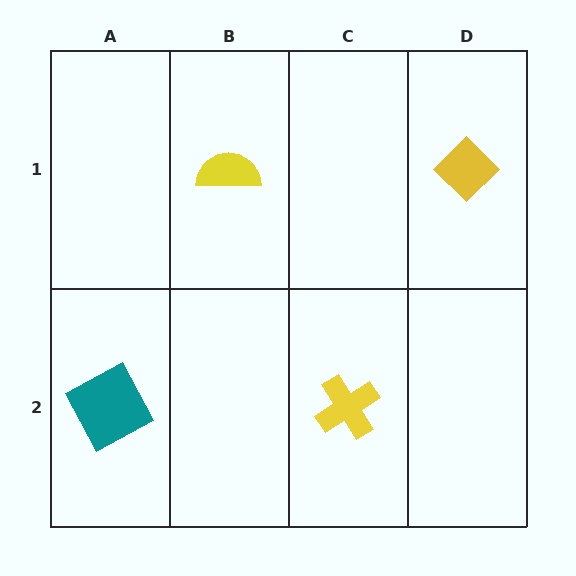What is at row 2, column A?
A teal square.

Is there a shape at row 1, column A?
No, that cell is empty.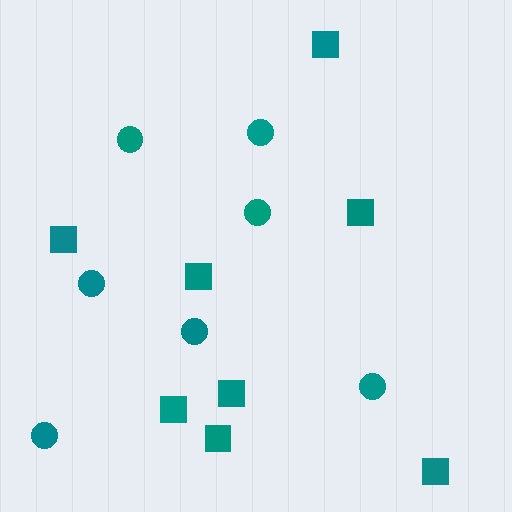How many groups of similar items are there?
There are 2 groups: one group of circles (7) and one group of squares (8).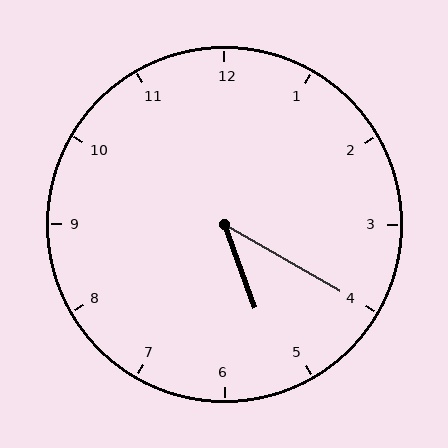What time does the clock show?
5:20.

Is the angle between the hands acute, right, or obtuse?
It is acute.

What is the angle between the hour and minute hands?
Approximately 40 degrees.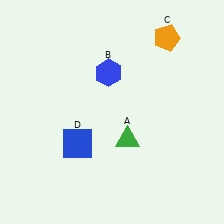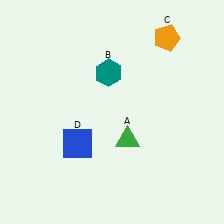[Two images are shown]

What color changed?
The hexagon (B) changed from blue in Image 1 to teal in Image 2.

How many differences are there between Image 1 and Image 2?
There is 1 difference between the two images.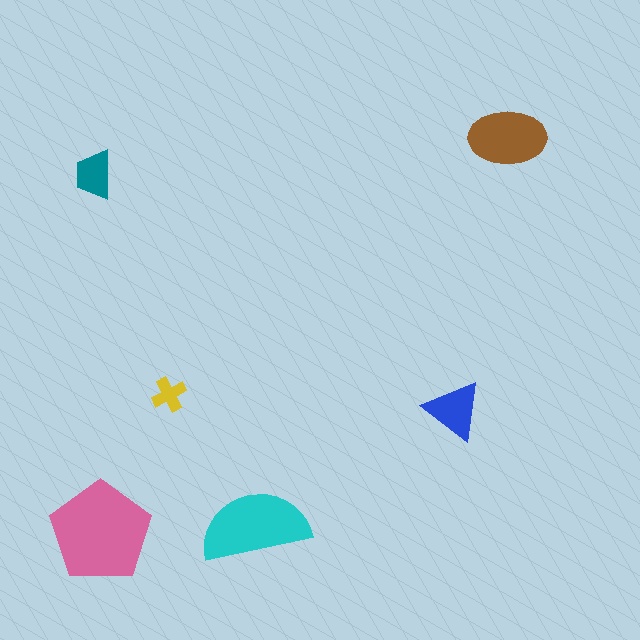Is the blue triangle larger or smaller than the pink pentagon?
Smaller.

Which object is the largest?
The pink pentagon.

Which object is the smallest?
The yellow cross.